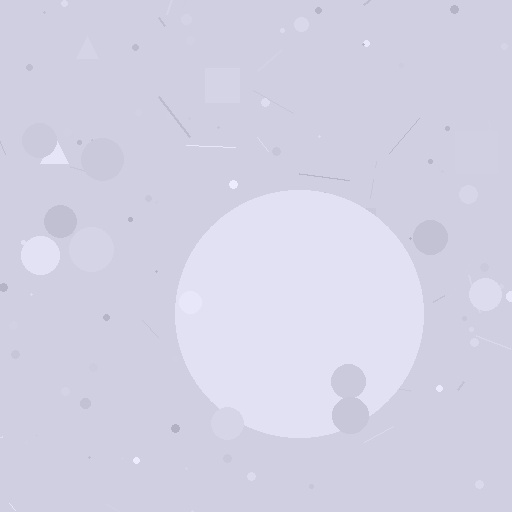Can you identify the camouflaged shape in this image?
The camouflaged shape is a circle.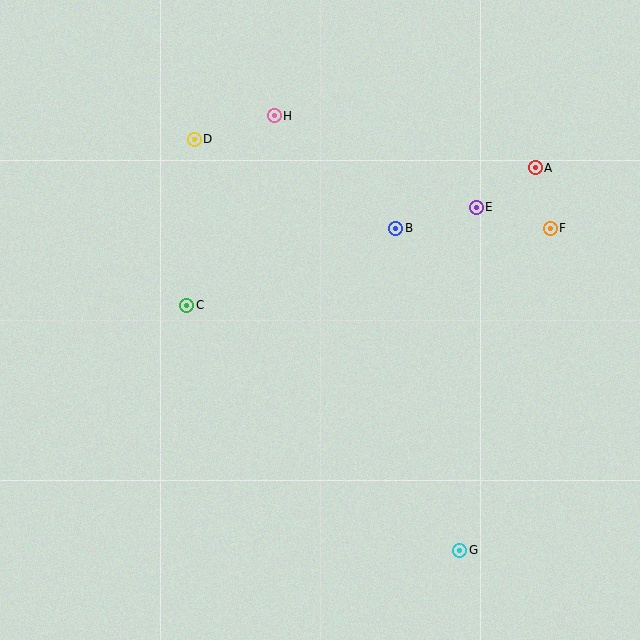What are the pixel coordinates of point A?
Point A is at (535, 168).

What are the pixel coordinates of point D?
Point D is at (194, 139).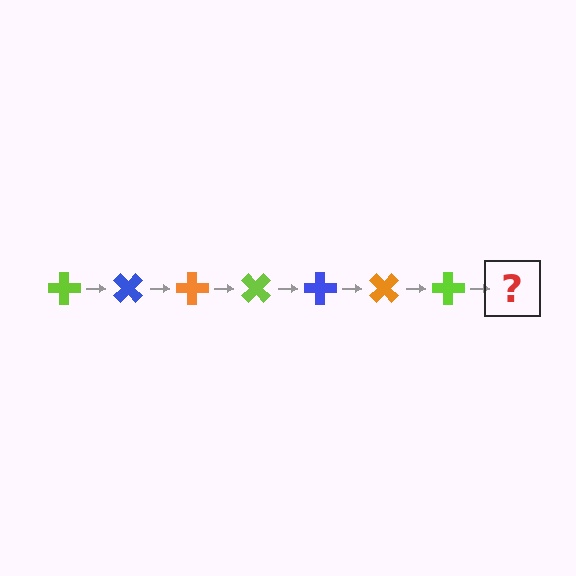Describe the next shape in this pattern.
It should be a blue cross, rotated 315 degrees from the start.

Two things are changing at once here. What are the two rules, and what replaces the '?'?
The two rules are that it rotates 45 degrees each step and the color cycles through lime, blue, and orange. The '?' should be a blue cross, rotated 315 degrees from the start.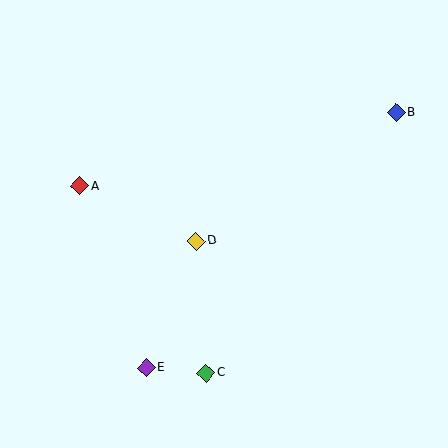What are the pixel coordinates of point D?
Point D is at (196, 241).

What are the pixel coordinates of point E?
Point E is at (147, 367).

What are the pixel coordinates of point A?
Point A is at (80, 186).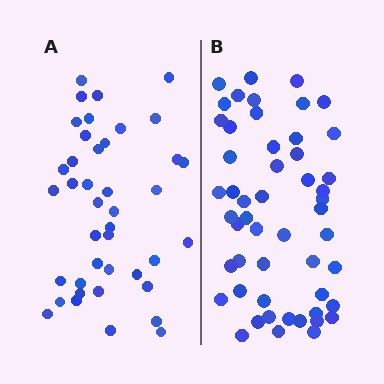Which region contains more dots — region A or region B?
Region B (the right region) has more dots.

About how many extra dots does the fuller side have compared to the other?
Region B has roughly 12 or so more dots than region A.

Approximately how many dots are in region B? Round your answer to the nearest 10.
About 50 dots. (The exact count is 52, which rounds to 50.)